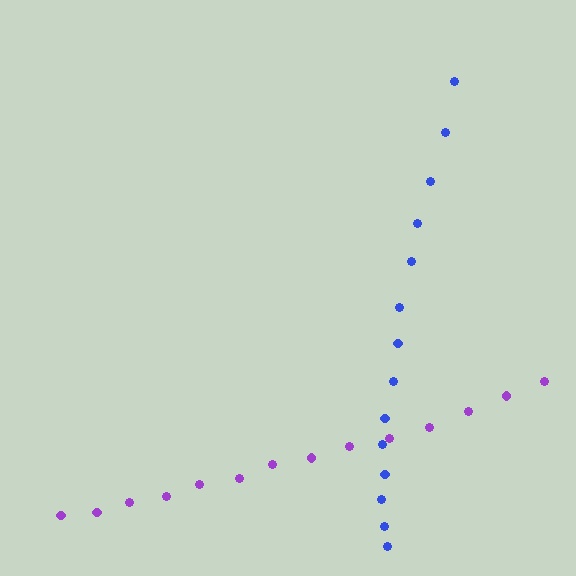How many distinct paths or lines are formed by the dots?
There are 2 distinct paths.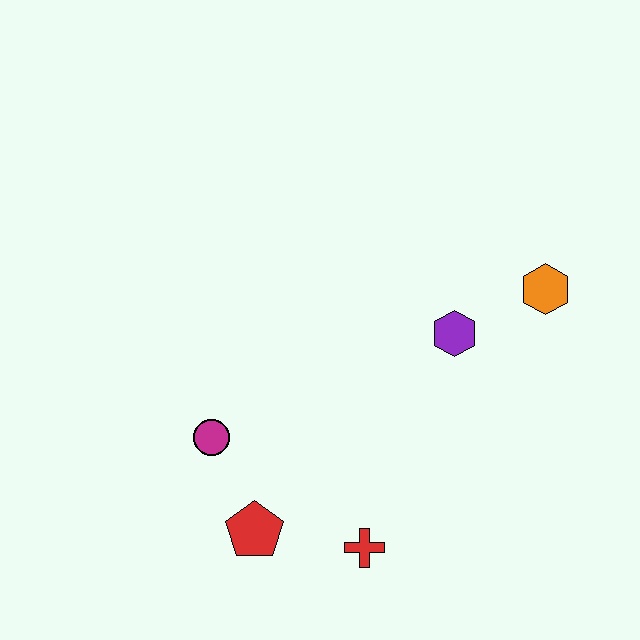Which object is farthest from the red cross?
The orange hexagon is farthest from the red cross.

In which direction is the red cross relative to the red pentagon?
The red cross is to the right of the red pentagon.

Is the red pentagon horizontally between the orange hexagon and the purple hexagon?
No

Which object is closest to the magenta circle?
The red pentagon is closest to the magenta circle.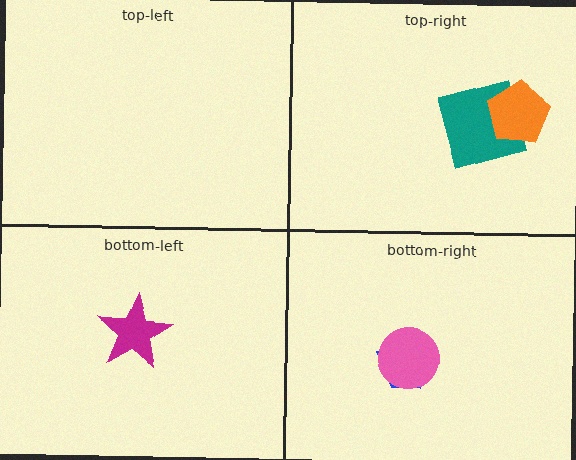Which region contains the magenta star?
The bottom-left region.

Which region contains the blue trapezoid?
The bottom-right region.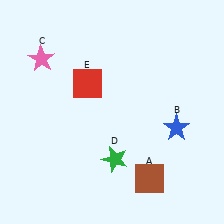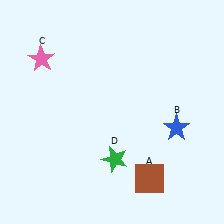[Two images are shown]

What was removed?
The red square (E) was removed in Image 2.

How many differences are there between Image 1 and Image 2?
There is 1 difference between the two images.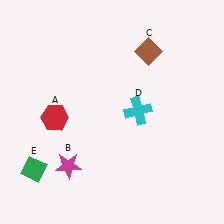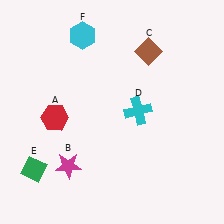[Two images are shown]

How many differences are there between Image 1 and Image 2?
There is 1 difference between the two images.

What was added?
A cyan hexagon (F) was added in Image 2.